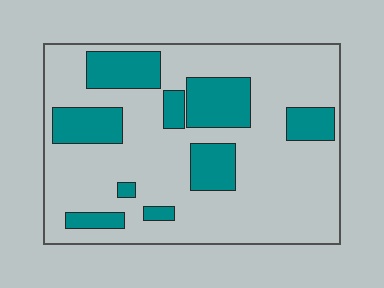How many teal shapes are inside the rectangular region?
9.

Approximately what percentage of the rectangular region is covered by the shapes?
Approximately 25%.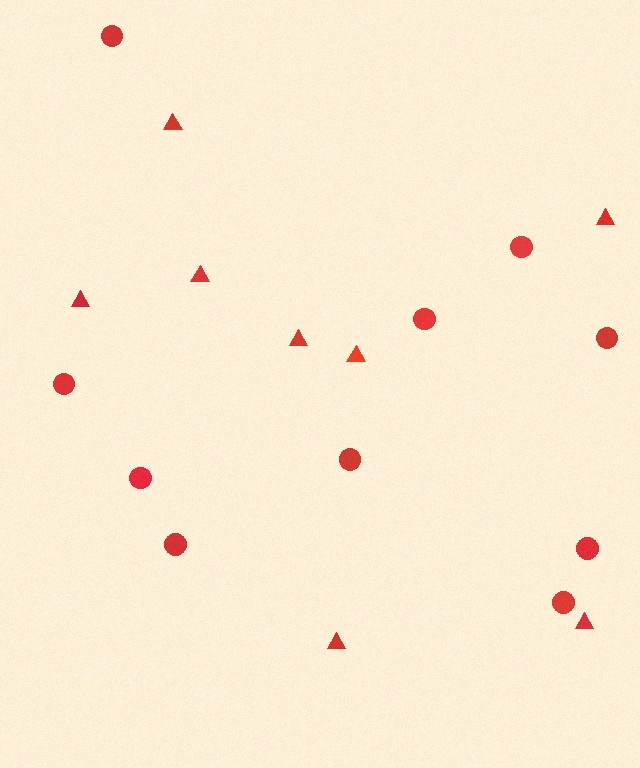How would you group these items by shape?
There are 2 groups: one group of circles (10) and one group of triangles (8).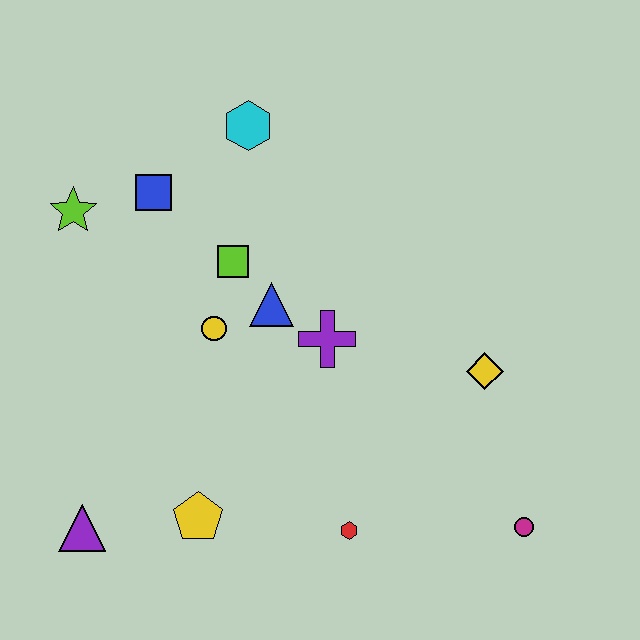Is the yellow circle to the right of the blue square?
Yes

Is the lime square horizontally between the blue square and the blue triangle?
Yes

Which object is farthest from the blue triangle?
The magenta circle is farthest from the blue triangle.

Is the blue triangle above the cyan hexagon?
No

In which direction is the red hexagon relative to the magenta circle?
The red hexagon is to the left of the magenta circle.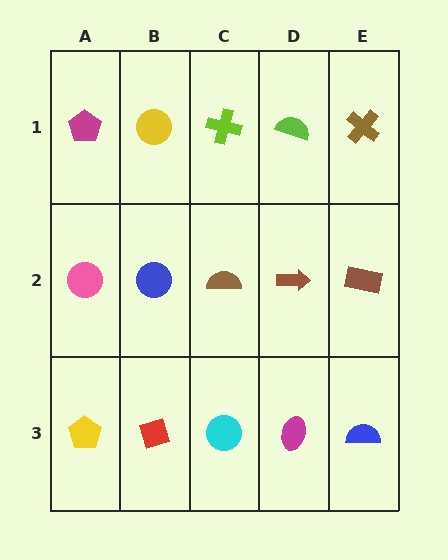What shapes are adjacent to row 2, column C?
A lime cross (row 1, column C), a cyan circle (row 3, column C), a blue circle (row 2, column B), a brown arrow (row 2, column D).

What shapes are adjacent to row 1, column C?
A brown semicircle (row 2, column C), a yellow circle (row 1, column B), a lime semicircle (row 1, column D).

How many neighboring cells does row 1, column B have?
3.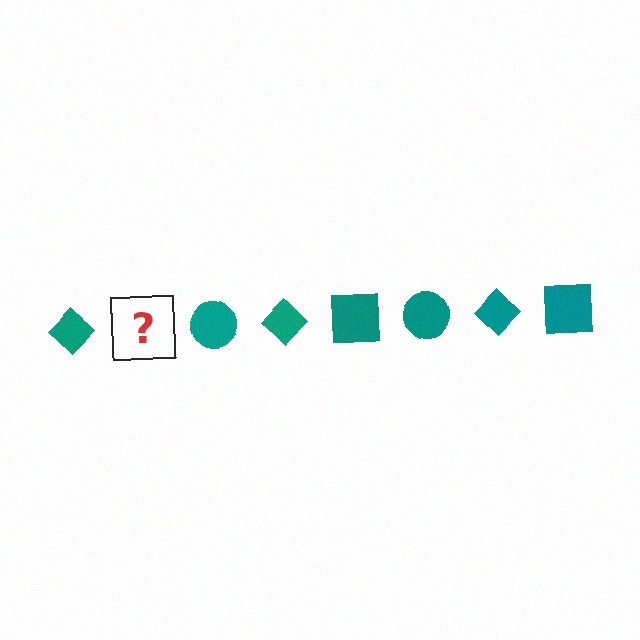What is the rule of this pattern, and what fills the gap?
The rule is that the pattern cycles through diamond, square, circle shapes in teal. The gap should be filled with a teal square.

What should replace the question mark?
The question mark should be replaced with a teal square.